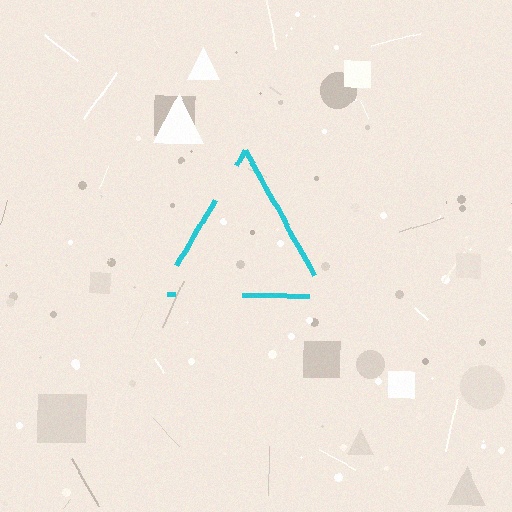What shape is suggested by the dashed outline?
The dashed outline suggests a triangle.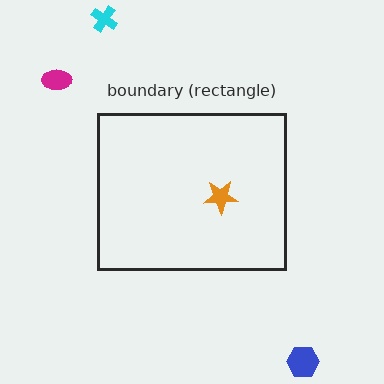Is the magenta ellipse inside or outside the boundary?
Outside.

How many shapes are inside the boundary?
1 inside, 3 outside.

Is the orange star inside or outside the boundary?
Inside.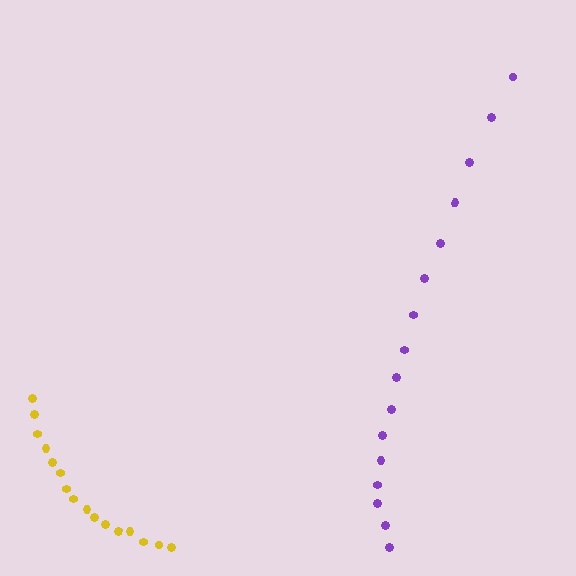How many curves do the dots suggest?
There are 2 distinct paths.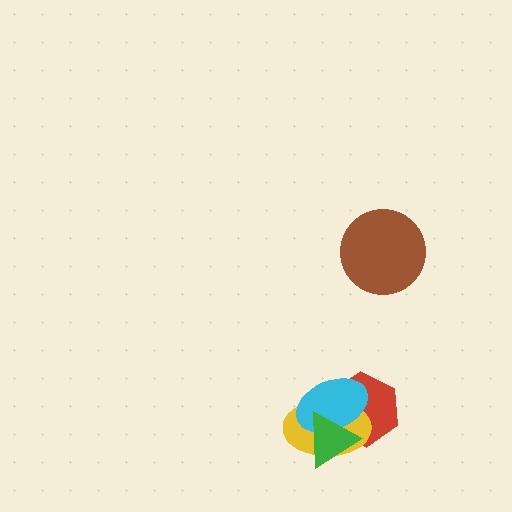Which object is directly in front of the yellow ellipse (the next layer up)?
The cyan ellipse is directly in front of the yellow ellipse.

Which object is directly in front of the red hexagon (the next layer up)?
The yellow ellipse is directly in front of the red hexagon.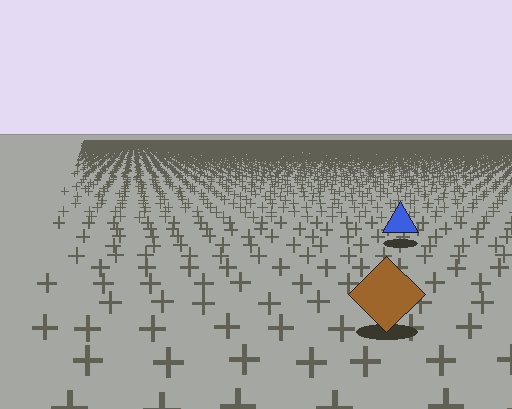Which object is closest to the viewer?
The brown diamond is closest. The texture marks near it are larger and more spread out.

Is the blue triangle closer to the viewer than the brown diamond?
No. The brown diamond is closer — you can tell from the texture gradient: the ground texture is coarser near it.